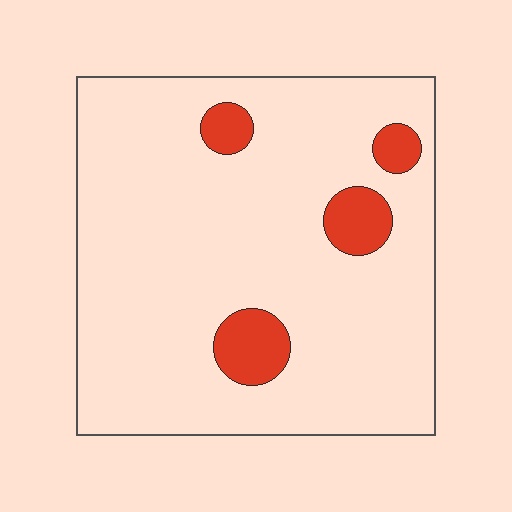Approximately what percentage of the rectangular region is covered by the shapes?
Approximately 10%.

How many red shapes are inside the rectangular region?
4.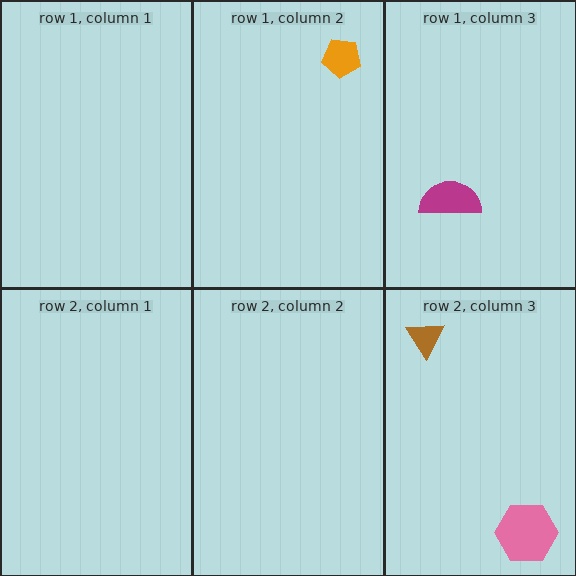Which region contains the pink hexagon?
The row 2, column 3 region.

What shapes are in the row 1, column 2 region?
The orange pentagon.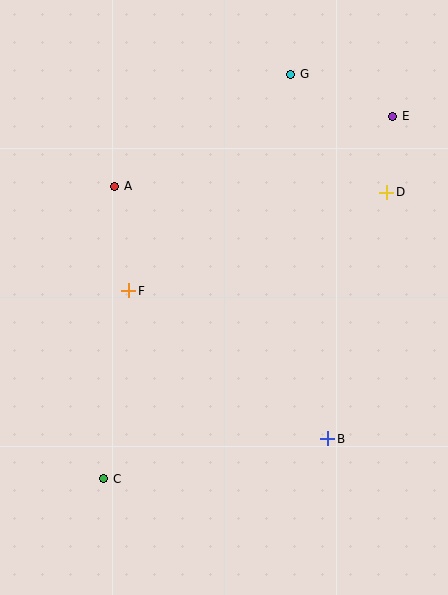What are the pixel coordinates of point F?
Point F is at (129, 291).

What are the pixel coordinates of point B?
Point B is at (328, 439).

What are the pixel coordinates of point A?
Point A is at (115, 186).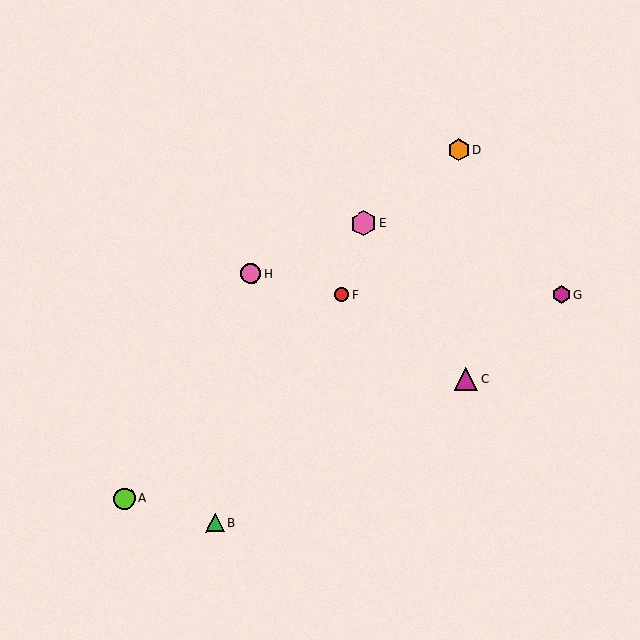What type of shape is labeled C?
Shape C is a magenta triangle.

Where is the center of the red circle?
The center of the red circle is at (341, 294).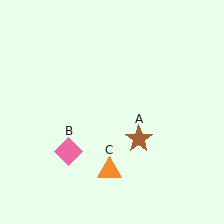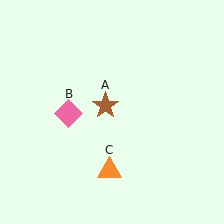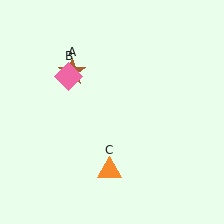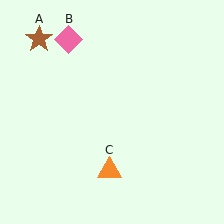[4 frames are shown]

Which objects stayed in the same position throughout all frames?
Orange triangle (object C) remained stationary.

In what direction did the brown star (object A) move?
The brown star (object A) moved up and to the left.